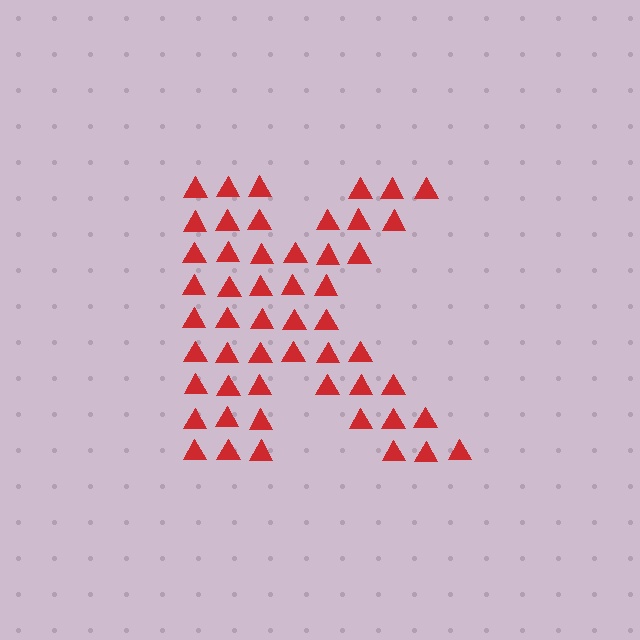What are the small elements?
The small elements are triangles.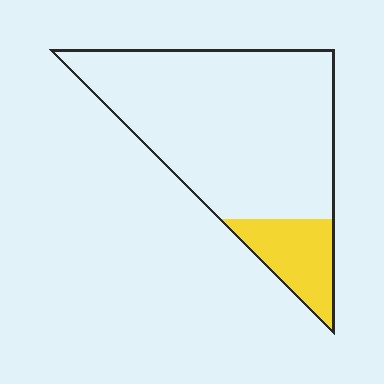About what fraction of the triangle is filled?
About one sixth (1/6).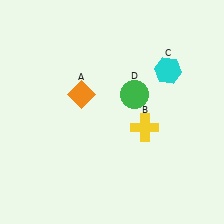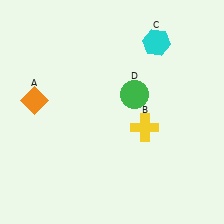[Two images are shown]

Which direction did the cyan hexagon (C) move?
The cyan hexagon (C) moved up.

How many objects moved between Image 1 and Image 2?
2 objects moved between the two images.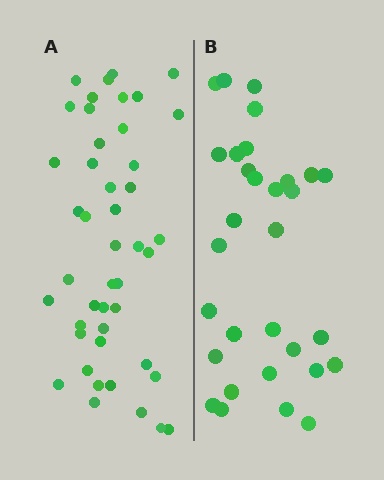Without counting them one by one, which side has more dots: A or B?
Region A (the left region) has more dots.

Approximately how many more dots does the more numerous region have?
Region A has approximately 15 more dots than region B.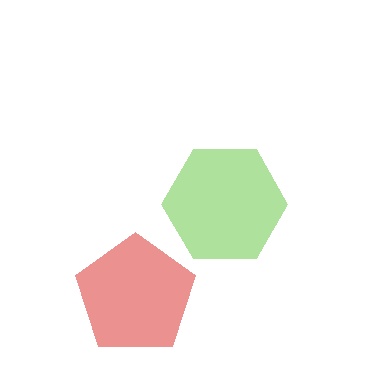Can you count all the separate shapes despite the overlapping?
Yes, there are 2 separate shapes.